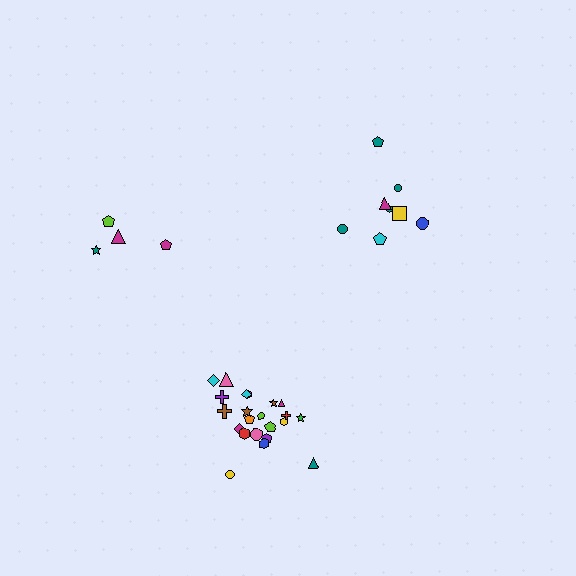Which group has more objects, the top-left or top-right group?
The top-right group.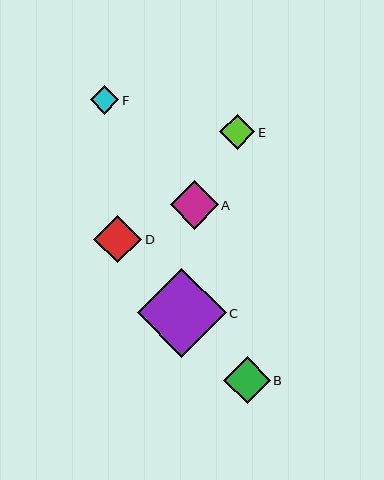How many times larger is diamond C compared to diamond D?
Diamond C is approximately 1.9 times the size of diamond D.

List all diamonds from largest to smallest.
From largest to smallest: C, A, D, B, E, F.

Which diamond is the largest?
Diamond C is the largest with a size of approximately 89 pixels.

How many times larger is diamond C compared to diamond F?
Diamond C is approximately 3.1 times the size of diamond F.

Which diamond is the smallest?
Diamond F is the smallest with a size of approximately 29 pixels.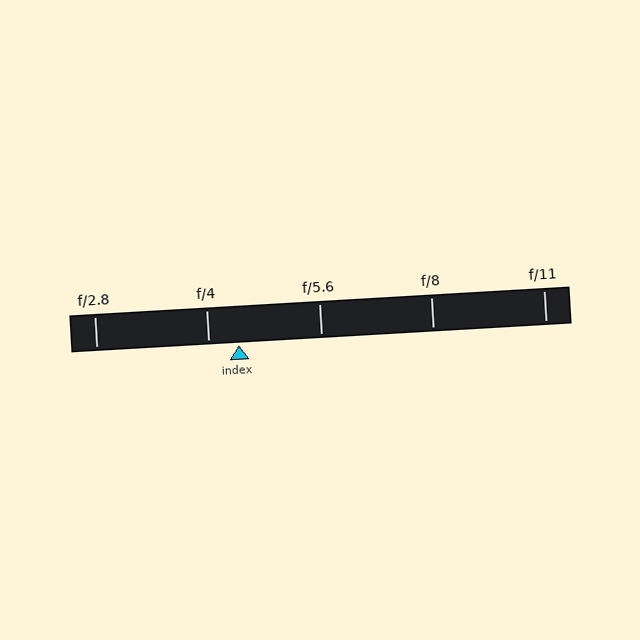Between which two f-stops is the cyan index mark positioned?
The index mark is between f/4 and f/5.6.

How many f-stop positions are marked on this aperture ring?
There are 5 f-stop positions marked.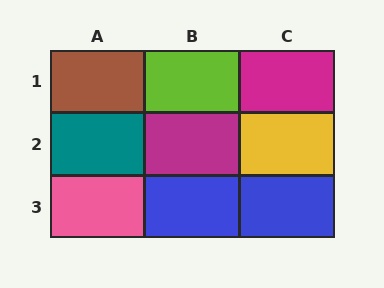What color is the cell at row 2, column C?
Yellow.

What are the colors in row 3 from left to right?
Pink, blue, blue.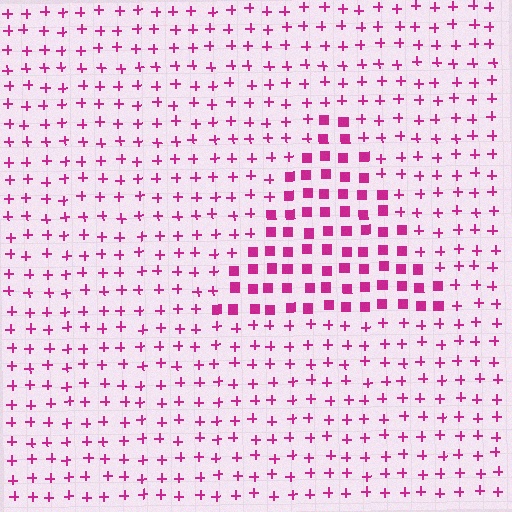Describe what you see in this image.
The image is filled with small magenta elements arranged in a uniform grid. A triangle-shaped region contains squares, while the surrounding area contains plus signs. The boundary is defined purely by the change in element shape.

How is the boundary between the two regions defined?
The boundary is defined by a change in element shape: squares inside vs. plus signs outside. All elements share the same color and spacing.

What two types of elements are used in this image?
The image uses squares inside the triangle region and plus signs outside it.